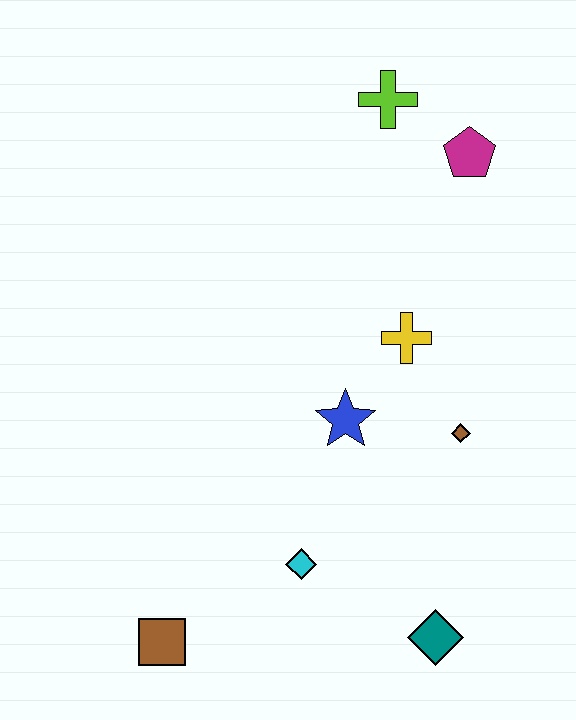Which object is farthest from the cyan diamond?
The lime cross is farthest from the cyan diamond.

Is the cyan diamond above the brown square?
Yes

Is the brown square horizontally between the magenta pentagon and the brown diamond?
No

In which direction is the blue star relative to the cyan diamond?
The blue star is above the cyan diamond.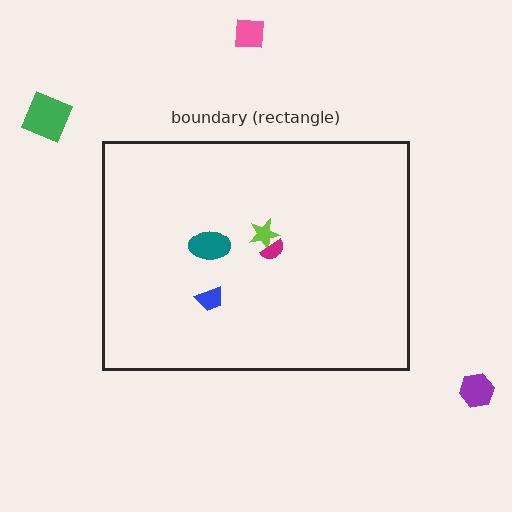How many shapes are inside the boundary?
4 inside, 3 outside.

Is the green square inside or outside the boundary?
Outside.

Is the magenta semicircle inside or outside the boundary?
Inside.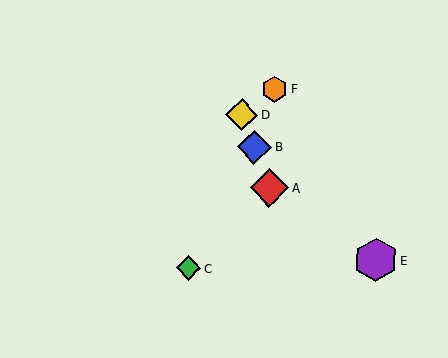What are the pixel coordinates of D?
Object D is at (242, 115).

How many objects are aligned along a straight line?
3 objects (A, B, D) are aligned along a straight line.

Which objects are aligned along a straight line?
Objects A, B, D are aligned along a straight line.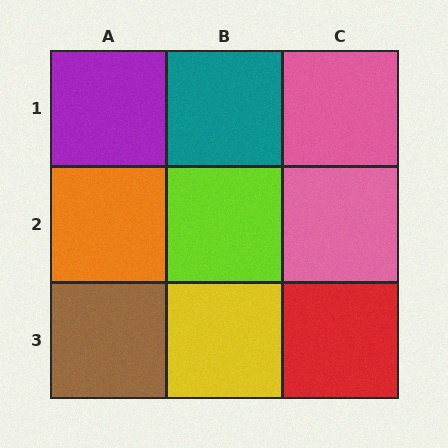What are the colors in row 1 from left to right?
Purple, teal, pink.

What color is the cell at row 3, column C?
Red.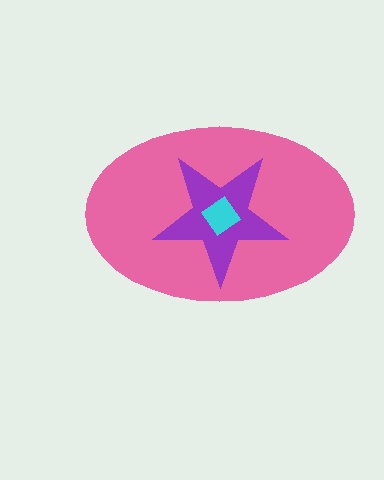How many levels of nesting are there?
3.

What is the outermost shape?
The pink ellipse.